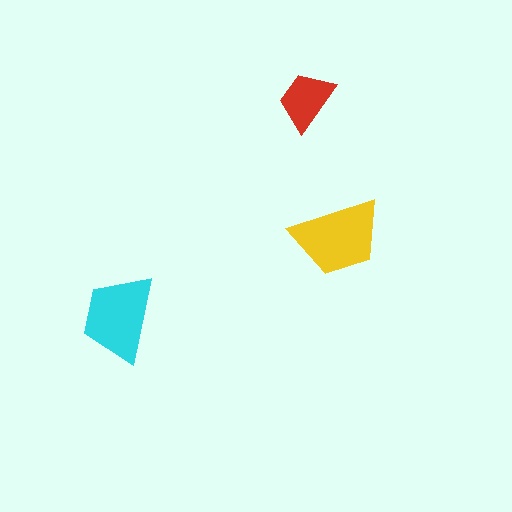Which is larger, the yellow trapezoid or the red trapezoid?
The yellow one.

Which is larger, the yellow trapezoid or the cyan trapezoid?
The yellow one.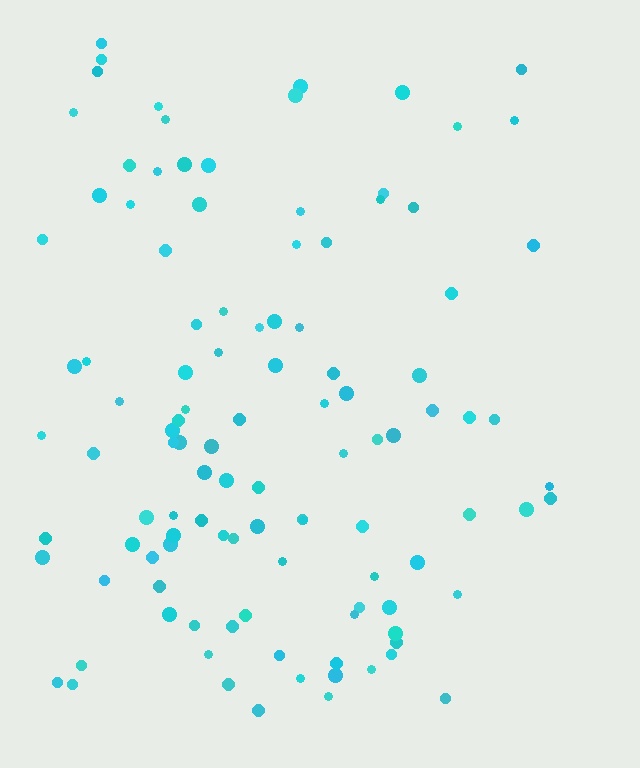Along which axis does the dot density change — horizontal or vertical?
Horizontal.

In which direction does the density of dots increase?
From right to left, with the left side densest.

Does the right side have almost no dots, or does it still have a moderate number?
Still a moderate number, just noticeably fewer than the left.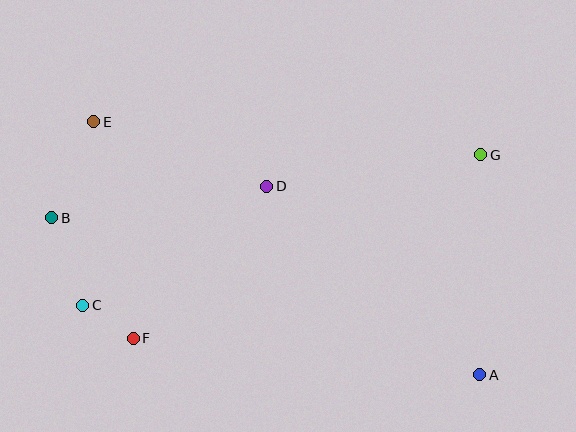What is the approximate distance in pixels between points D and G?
The distance between D and G is approximately 217 pixels.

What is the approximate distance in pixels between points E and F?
The distance between E and F is approximately 220 pixels.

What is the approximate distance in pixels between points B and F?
The distance between B and F is approximately 145 pixels.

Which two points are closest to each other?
Points C and F are closest to each other.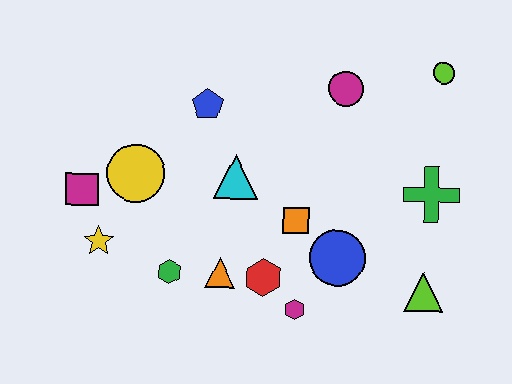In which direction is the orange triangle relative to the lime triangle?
The orange triangle is to the left of the lime triangle.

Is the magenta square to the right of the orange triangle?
No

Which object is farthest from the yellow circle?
The lime circle is farthest from the yellow circle.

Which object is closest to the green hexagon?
The orange triangle is closest to the green hexagon.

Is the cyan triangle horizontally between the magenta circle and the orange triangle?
Yes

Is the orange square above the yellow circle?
No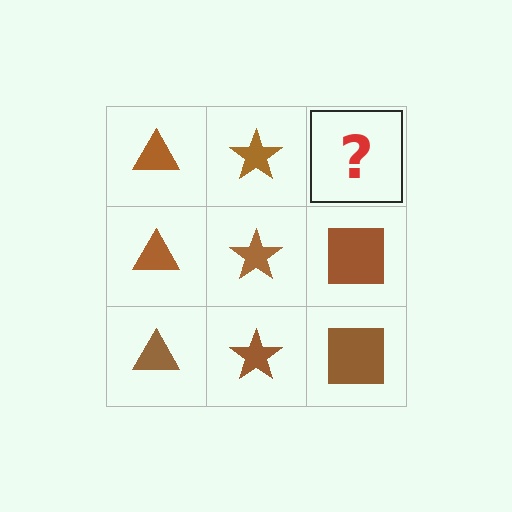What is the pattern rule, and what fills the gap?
The rule is that each column has a consistent shape. The gap should be filled with a brown square.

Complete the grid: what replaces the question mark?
The question mark should be replaced with a brown square.